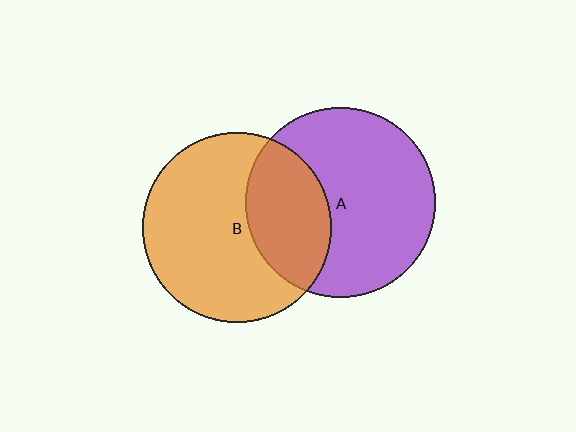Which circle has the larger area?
Circle B (orange).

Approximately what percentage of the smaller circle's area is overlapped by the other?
Approximately 30%.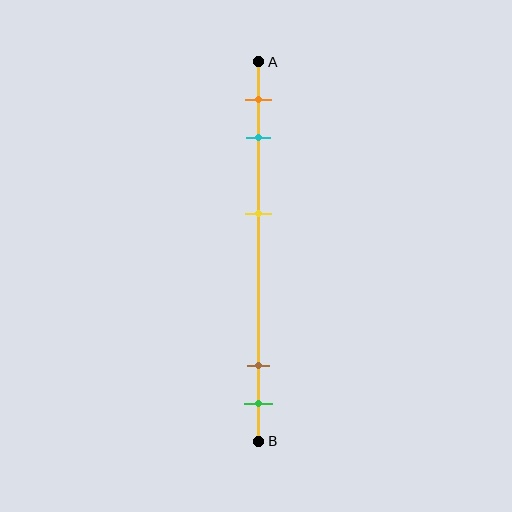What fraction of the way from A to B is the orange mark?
The orange mark is approximately 10% (0.1) of the way from A to B.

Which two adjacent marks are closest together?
The brown and green marks are the closest adjacent pair.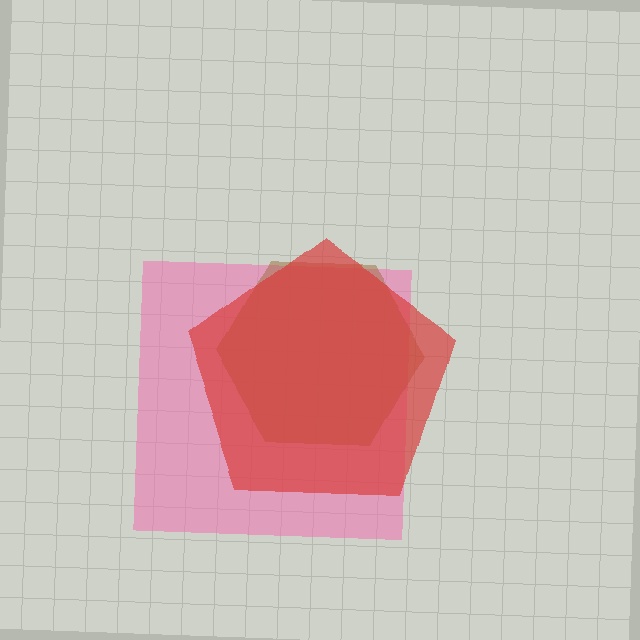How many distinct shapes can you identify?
There are 3 distinct shapes: a pink square, a brown hexagon, a red pentagon.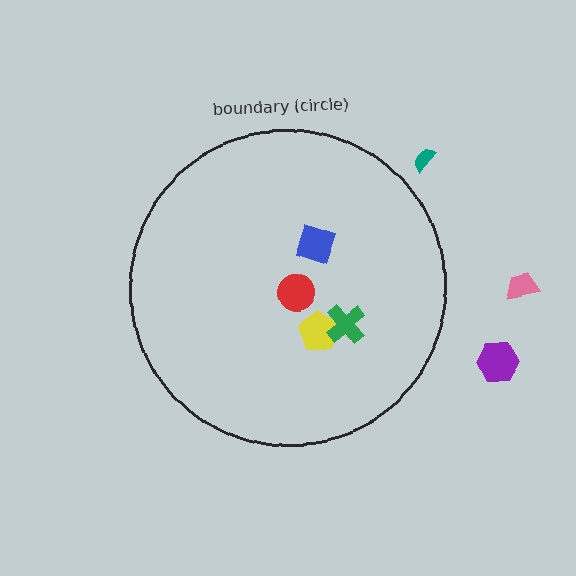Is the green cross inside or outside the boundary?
Inside.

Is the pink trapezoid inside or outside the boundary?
Outside.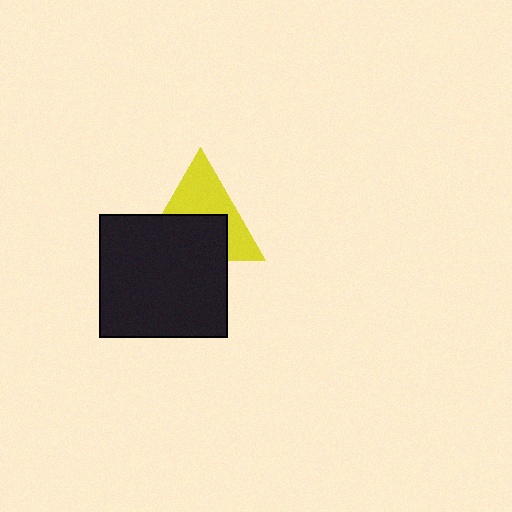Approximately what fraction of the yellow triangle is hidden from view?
Roughly 50% of the yellow triangle is hidden behind the black rectangle.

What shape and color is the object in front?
The object in front is a black rectangle.